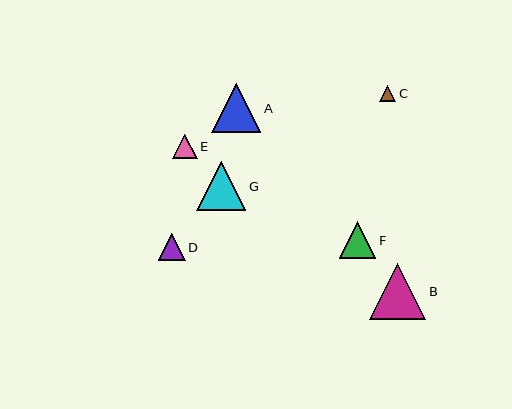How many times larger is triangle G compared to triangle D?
Triangle G is approximately 1.8 times the size of triangle D.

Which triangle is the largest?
Triangle B is the largest with a size of approximately 56 pixels.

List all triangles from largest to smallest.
From largest to smallest: B, A, G, F, D, E, C.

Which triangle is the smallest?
Triangle C is the smallest with a size of approximately 16 pixels.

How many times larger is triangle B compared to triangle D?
Triangle B is approximately 2.1 times the size of triangle D.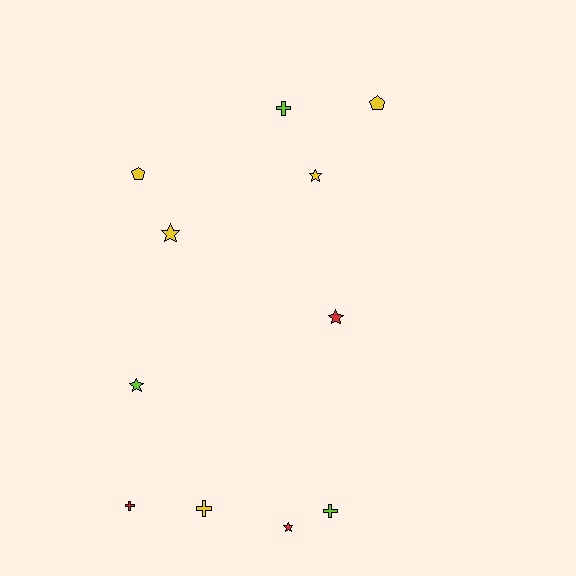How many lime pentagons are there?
There are no lime pentagons.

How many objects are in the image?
There are 11 objects.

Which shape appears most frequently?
Star, with 5 objects.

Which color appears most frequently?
Yellow, with 5 objects.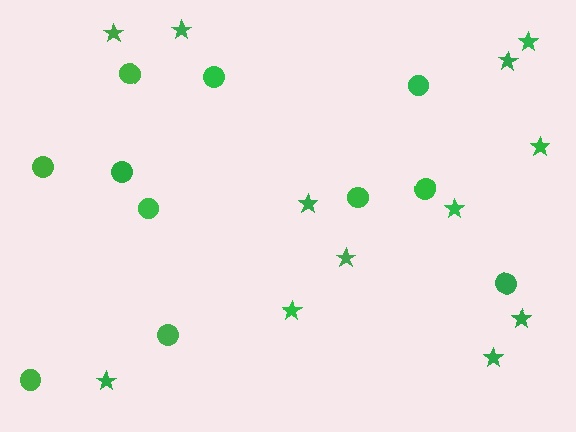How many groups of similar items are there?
There are 2 groups: one group of circles (11) and one group of stars (12).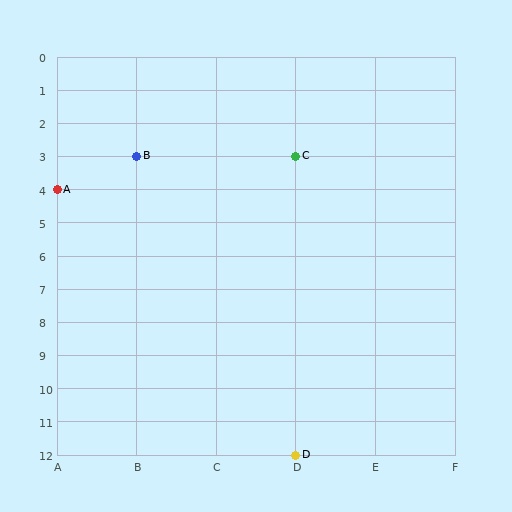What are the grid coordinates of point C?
Point C is at grid coordinates (D, 3).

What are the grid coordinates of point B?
Point B is at grid coordinates (B, 3).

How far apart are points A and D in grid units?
Points A and D are 3 columns and 8 rows apart (about 8.5 grid units diagonally).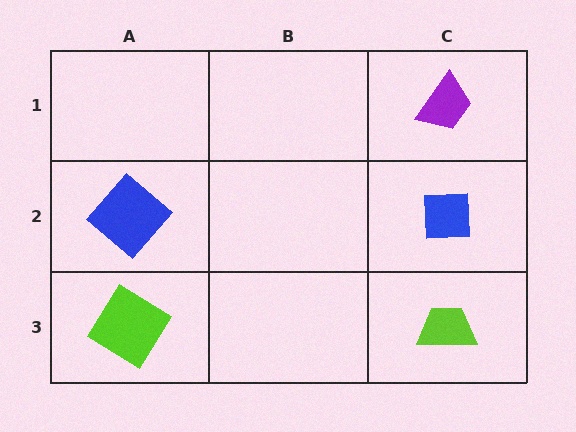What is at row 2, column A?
A blue diamond.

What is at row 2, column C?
A blue square.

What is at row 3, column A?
A lime diamond.